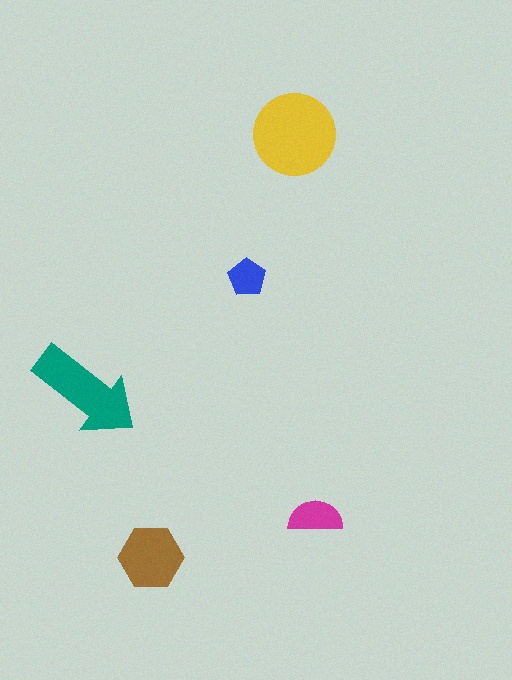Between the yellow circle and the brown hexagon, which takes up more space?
The yellow circle.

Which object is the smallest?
The blue pentagon.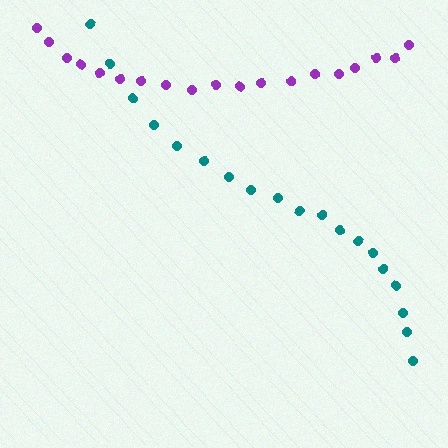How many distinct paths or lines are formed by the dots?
There are 2 distinct paths.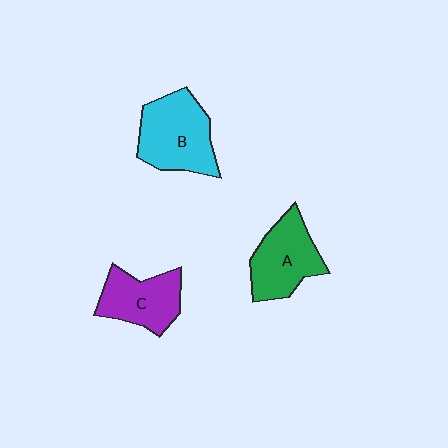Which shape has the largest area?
Shape B (cyan).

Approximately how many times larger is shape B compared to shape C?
Approximately 1.3 times.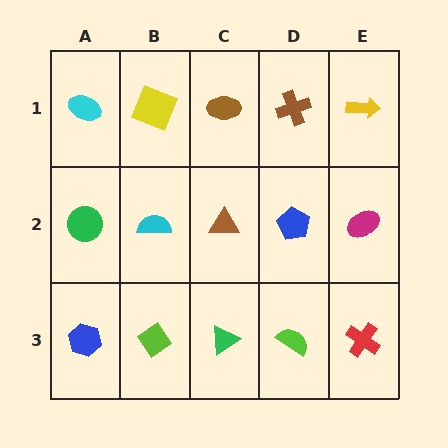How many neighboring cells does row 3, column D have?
3.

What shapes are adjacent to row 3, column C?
A brown triangle (row 2, column C), a lime diamond (row 3, column B), a lime semicircle (row 3, column D).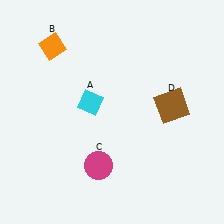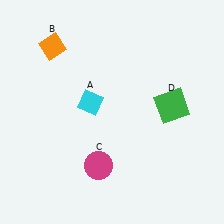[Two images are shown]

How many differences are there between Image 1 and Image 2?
There is 1 difference between the two images.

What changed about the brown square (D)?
In Image 1, D is brown. In Image 2, it changed to green.